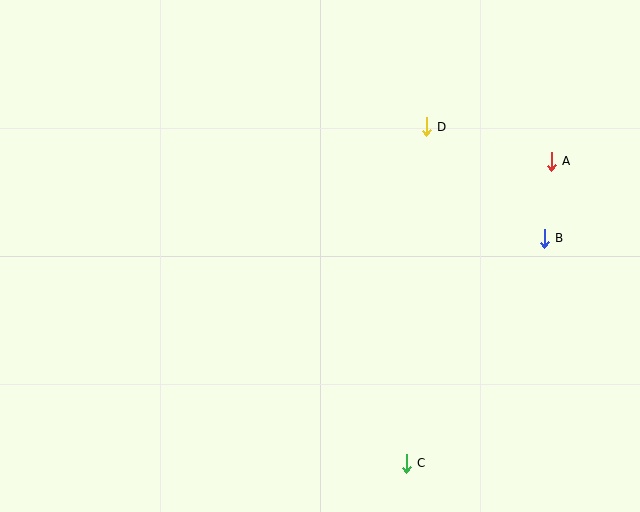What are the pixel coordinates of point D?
Point D is at (426, 127).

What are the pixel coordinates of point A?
Point A is at (551, 161).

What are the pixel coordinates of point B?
Point B is at (544, 238).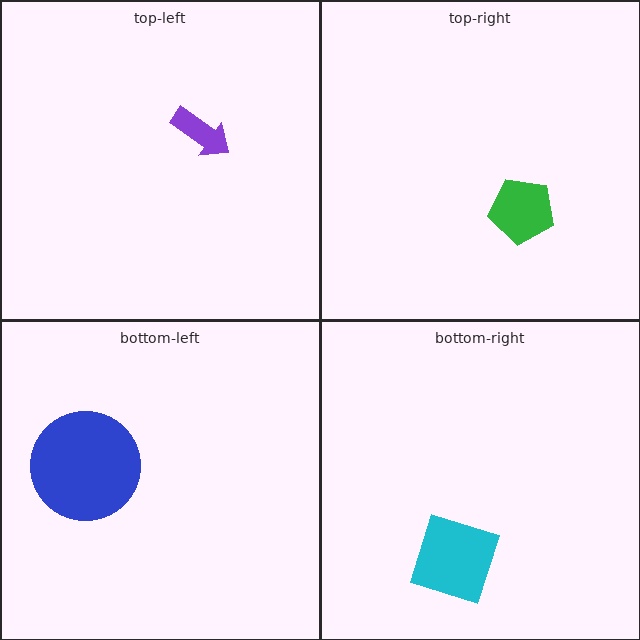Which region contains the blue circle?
The bottom-left region.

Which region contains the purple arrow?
The top-left region.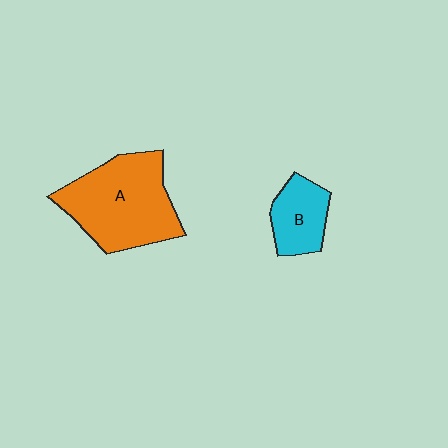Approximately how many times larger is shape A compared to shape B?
Approximately 2.3 times.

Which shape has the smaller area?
Shape B (cyan).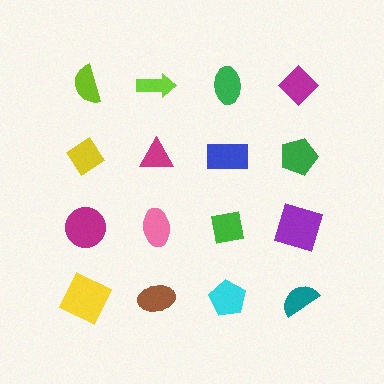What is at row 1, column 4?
A magenta diamond.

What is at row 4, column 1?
A yellow square.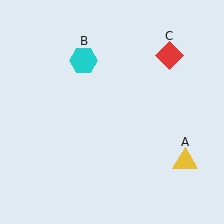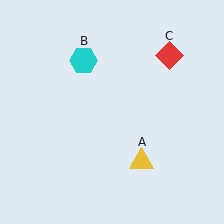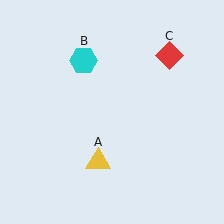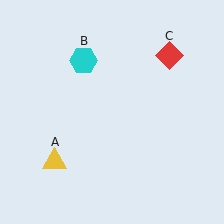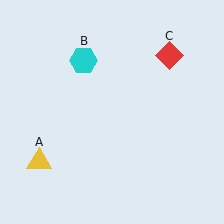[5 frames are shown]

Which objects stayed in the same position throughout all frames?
Cyan hexagon (object B) and red diamond (object C) remained stationary.